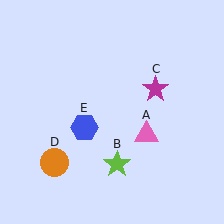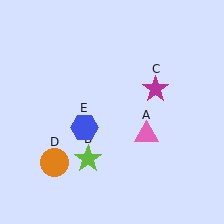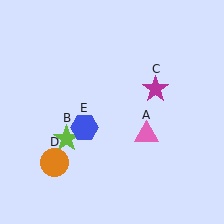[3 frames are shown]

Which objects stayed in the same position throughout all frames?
Pink triangle (object A) and magenta star (object C) and orange circle (object D) and blue hexagon (object E) remained stationary.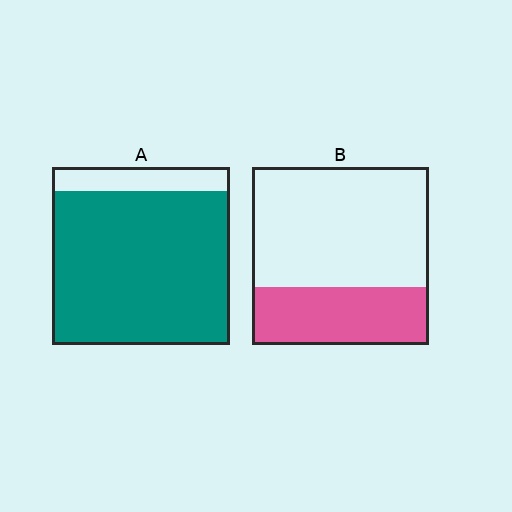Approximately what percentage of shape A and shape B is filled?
A is approximately 85% and B is approximately 35%.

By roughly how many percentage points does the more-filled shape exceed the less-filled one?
By roughly 55 percentage points (A over B).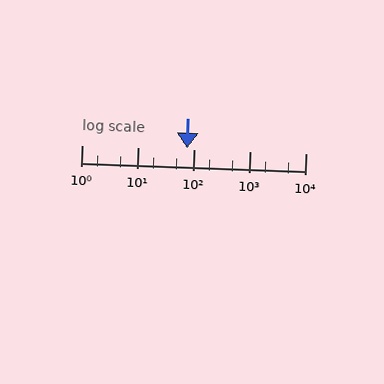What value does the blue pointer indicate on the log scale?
The pointer indicates approximately 75.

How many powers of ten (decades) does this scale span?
The scale spans 4 decades, from 1 to 10000.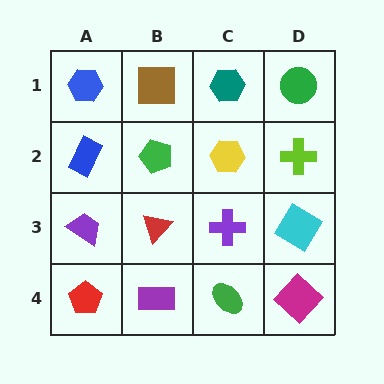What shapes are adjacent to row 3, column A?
A blue rectangle (row 2, column A), a red pentagon (row 4, column A), a red triangle (row 3, column B).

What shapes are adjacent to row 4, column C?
A purple cross (row 3, column C), a purple rectangle (row 4, column B), a magenta diamond (row 4, column D).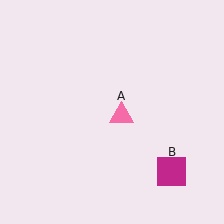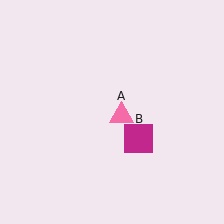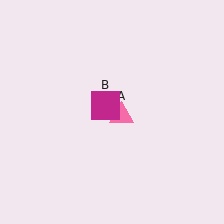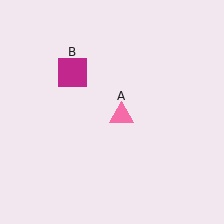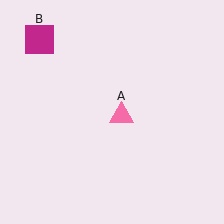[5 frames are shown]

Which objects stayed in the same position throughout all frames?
Pink triangle (object A) remained stationary.